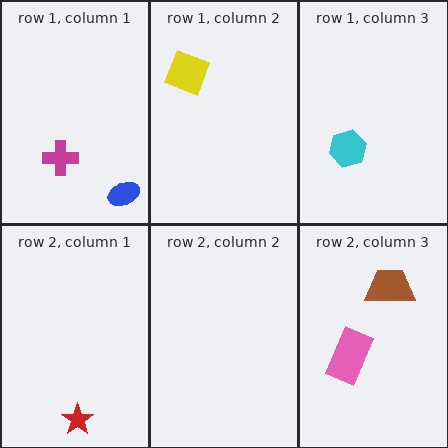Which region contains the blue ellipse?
The row 1, column 1 region.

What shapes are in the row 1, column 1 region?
The blue ellipse, the magenta cross.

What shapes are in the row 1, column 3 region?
The cyan hexagon.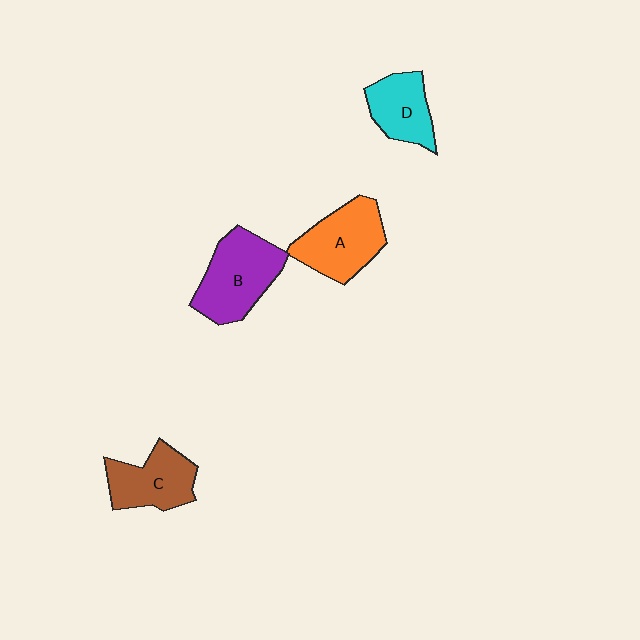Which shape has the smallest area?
Shape D (cyan).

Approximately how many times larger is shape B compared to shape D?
Approximately 1.5 times.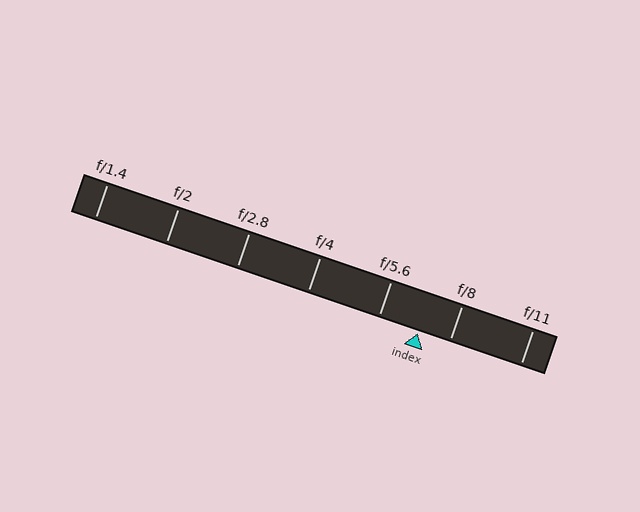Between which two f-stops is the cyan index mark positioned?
The index mark is between f/5.6 and f/8.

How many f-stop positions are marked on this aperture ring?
There are 7 f-stop positions marked.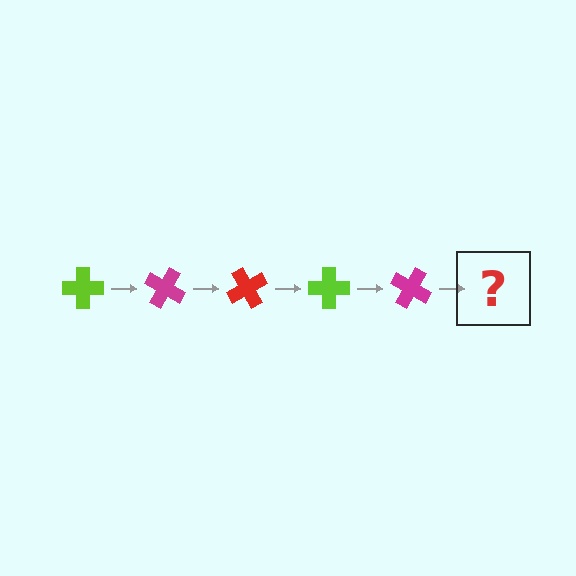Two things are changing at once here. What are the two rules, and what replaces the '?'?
The two rules are that it rotates 30 degrees each step and the color cycles through lime, magenta, and red. The '?' should be a red cross, rotated 150 degrees from the start.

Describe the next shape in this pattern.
It should be a red cross, rotated 150 degrees from the start.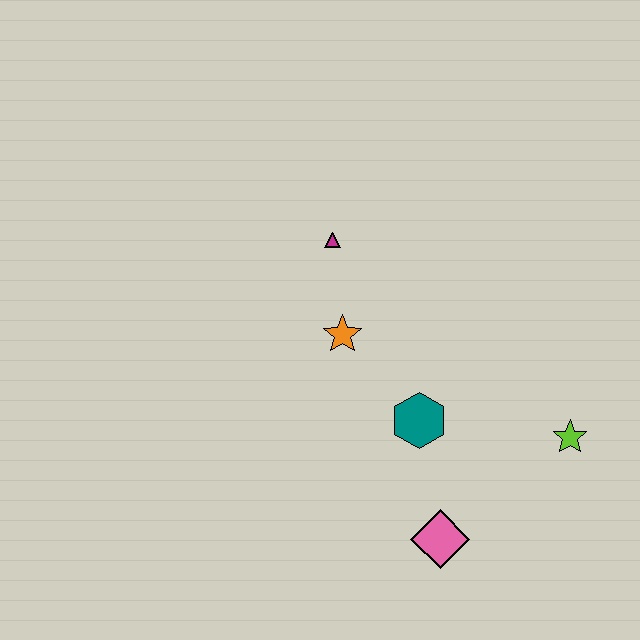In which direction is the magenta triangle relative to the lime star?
The magenta triangle is to the left of the lime star.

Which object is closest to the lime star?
The teal hexagon is closest to the lime star.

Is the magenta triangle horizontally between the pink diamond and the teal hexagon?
No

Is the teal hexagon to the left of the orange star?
No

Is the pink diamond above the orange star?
No